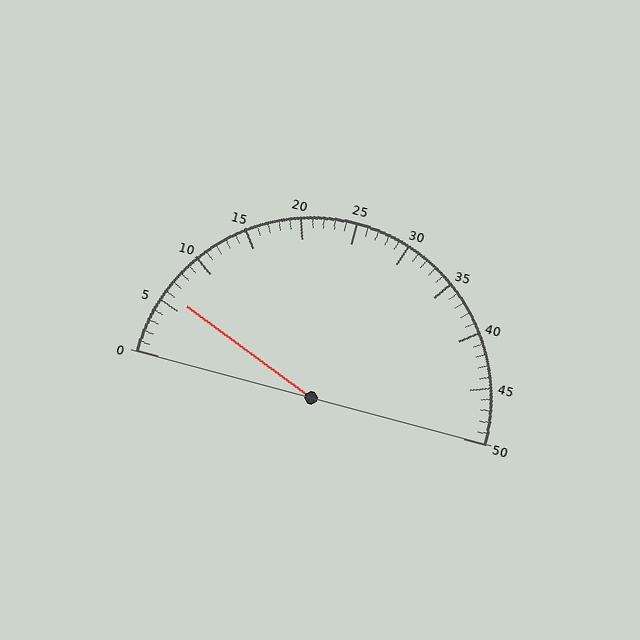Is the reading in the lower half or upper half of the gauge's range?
The reading is in the lower half of the range (0 to 50).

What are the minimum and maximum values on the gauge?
The gauge ranges from 0 to 50.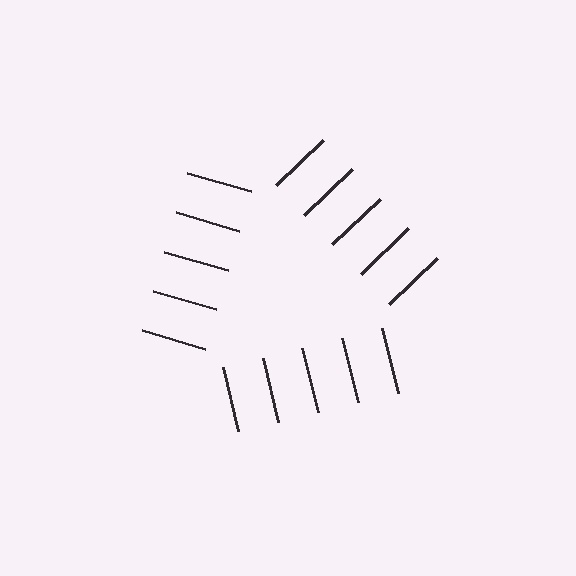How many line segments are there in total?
15 — 5 along each of the 3 edges.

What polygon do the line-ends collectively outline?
An illusory triangle — the line segments terminate on its edges but no continuous stroke is drawn.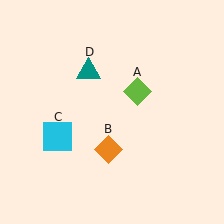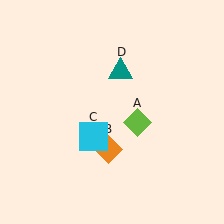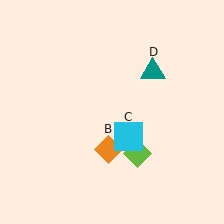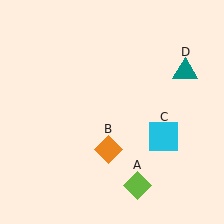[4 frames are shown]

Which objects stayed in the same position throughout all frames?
Orange diamond (object B) remained stationary.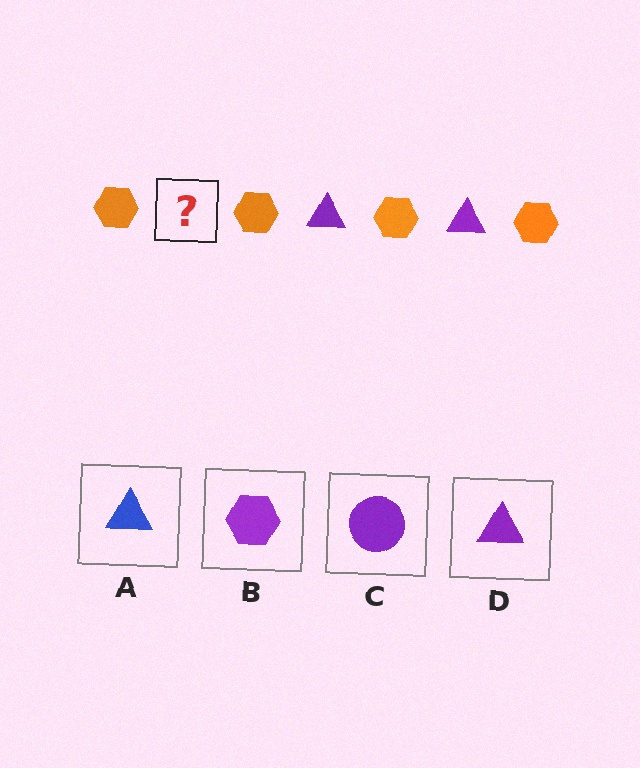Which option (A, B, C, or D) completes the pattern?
D.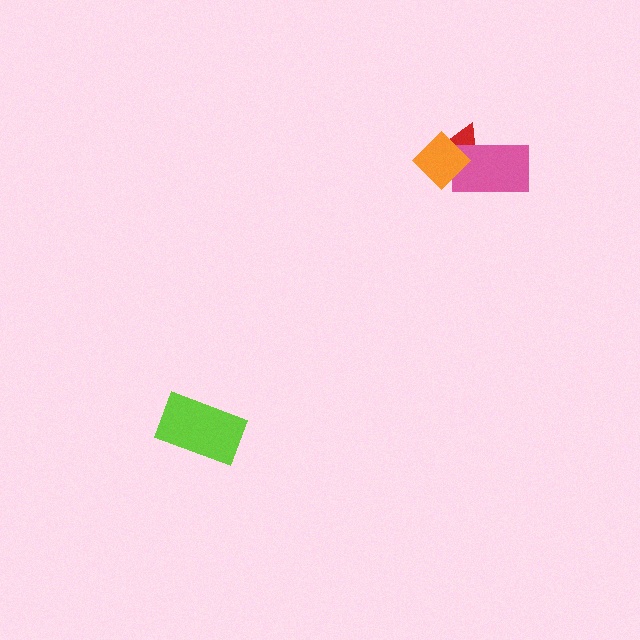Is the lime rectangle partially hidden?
No, no other shape covers it.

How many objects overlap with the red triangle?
2 objects overlap with the red triangle.